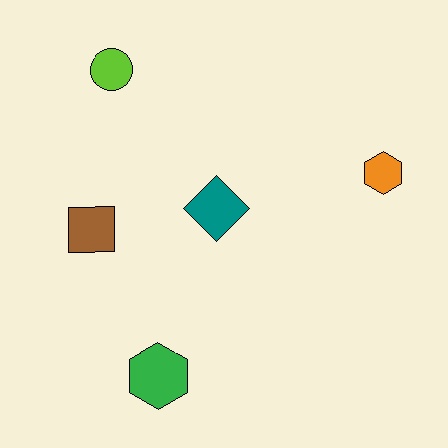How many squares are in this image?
There is 1 square.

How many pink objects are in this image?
There are no pink objects.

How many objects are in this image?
There are 5 objects.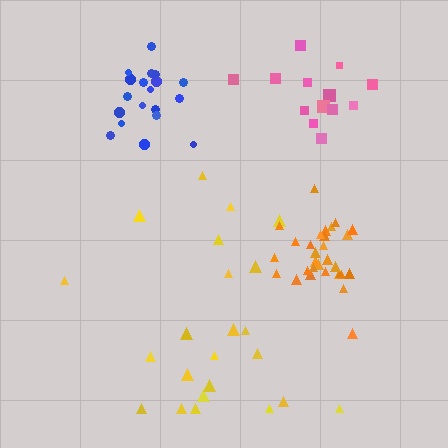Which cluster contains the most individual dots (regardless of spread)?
Orange (30).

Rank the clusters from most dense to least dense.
orange, blue, pink, yellow.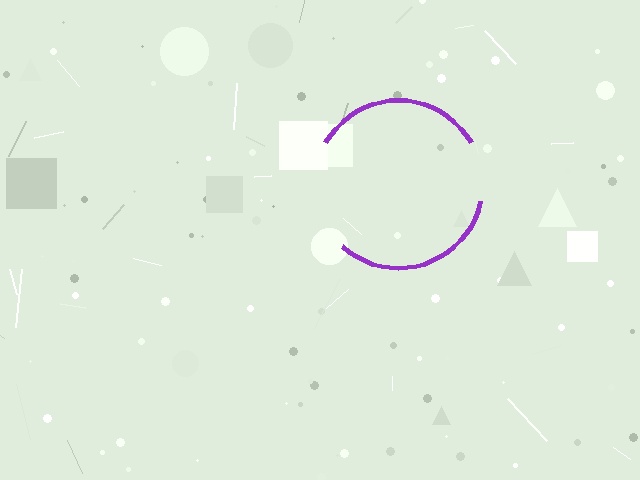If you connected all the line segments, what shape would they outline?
They would outline a circle.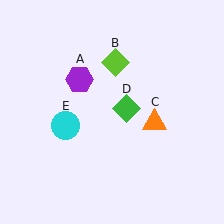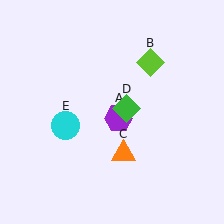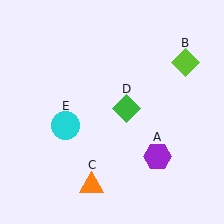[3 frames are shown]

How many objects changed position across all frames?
3 objects changed position: purple hexagon (object A), lime diamond (object B), orange triangle (object C).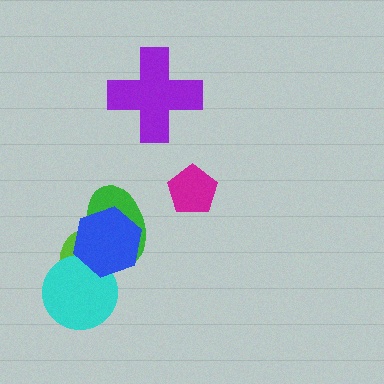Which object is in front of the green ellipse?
The blue hexagon is in front of the green ellipse.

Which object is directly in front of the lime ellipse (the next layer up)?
The cyan circle is directly in front of the lime ellipse.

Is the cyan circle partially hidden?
Yes, it is partially covered by another shape.